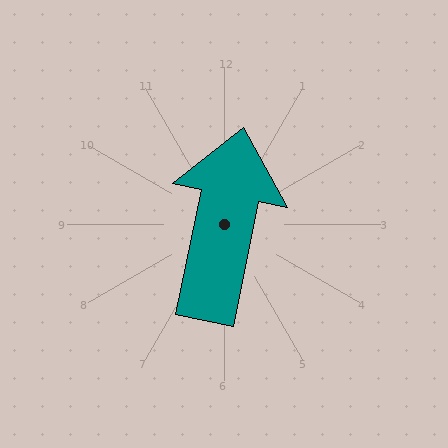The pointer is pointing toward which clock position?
Roughly 12 o'clock.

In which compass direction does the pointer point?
North.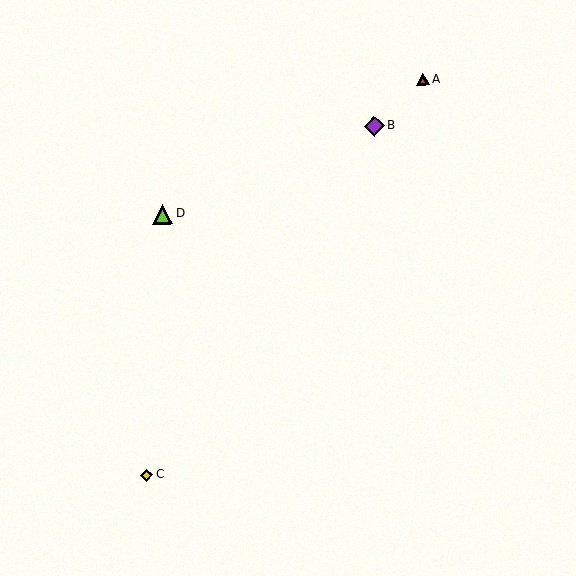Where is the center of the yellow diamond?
The center of the yellow diamond is at (147, 475).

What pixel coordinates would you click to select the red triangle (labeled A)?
Click at (423, 79) to select the red triangle A.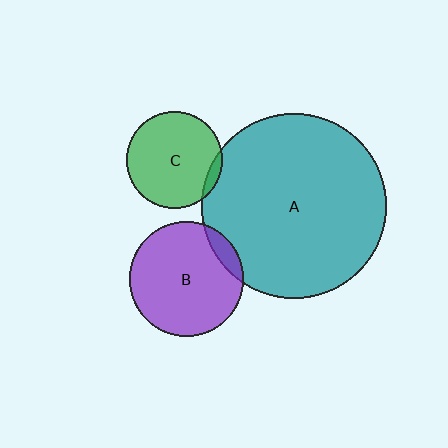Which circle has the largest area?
Circle A (teal).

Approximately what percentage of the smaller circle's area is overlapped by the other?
Approximately 5%.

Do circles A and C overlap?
Yes.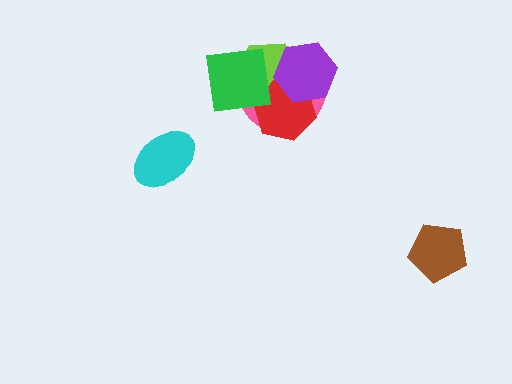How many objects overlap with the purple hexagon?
3 objects overlap with the purple hexagon.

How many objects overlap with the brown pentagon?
0 objects overlap with the brown pentagon.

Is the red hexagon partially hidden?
Yes, it is partially covered by another shape.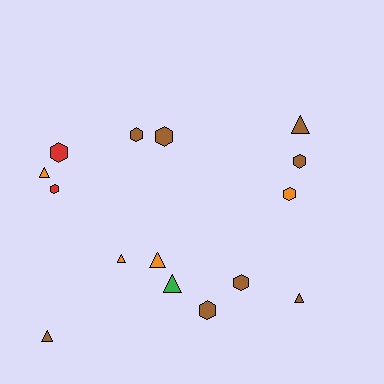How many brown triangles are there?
There are 3 brown triangles.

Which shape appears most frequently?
Hexagon, with 8 objects.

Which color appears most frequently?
Brown, with 8 objects.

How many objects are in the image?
There are 15 objects.